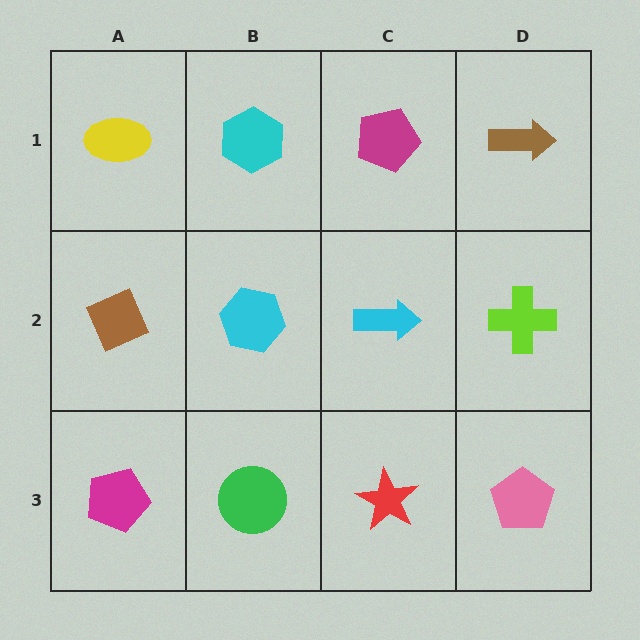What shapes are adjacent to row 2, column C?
A magenta pentagon (row 1, column C), a red star (row 3, column C), a cyan hexagon (row 2, column B), a lime cross (row 2, column D).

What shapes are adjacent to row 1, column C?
A cyan arrow (row 2, column C), a cyan hexagon (row 1, column B), a brown arrow (row 1, column D).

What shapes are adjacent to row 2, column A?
A yellow ellipse (row 1, column A), a magenta pentagon (row 3, column A), a cyan hexagon (row 2, column B).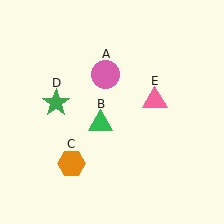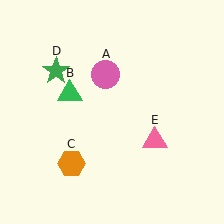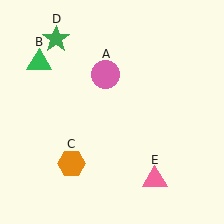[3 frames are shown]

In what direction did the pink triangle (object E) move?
The pink triangle (object E) moved down.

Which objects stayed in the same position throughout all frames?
Pink circle (object A) and orange hexagon (object C) remained stationary.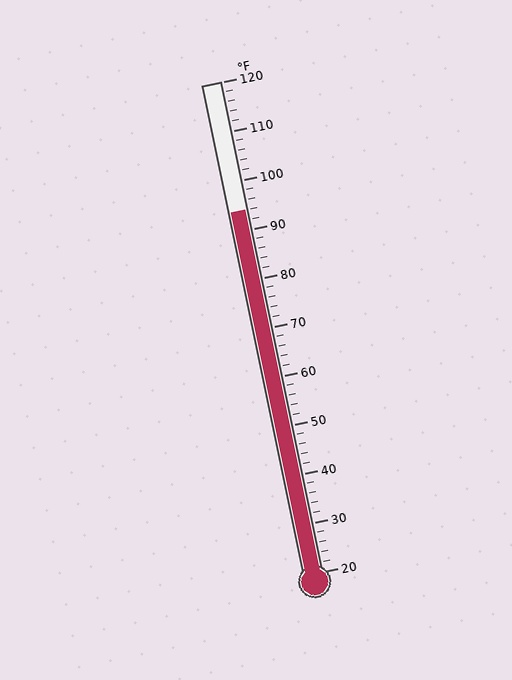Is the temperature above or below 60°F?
The temperature is above 60°F.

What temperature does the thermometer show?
The thermometer shows approximately 94°F.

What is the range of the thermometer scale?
The thermometer scale ranges from 20°F to 120°F.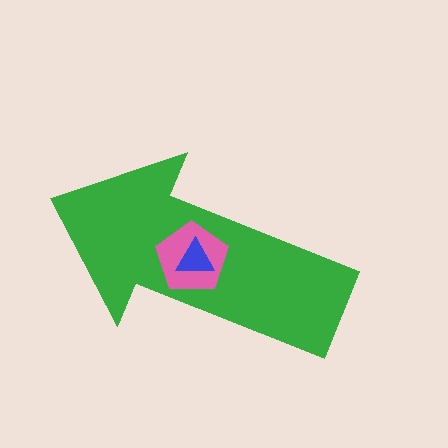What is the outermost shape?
The green arrow.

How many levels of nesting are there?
3.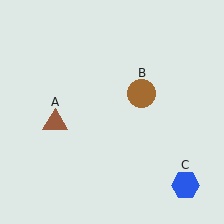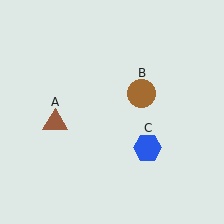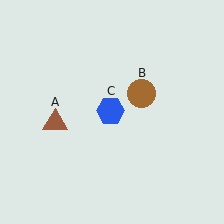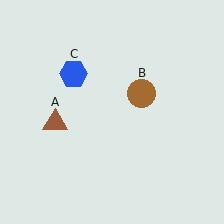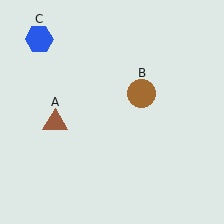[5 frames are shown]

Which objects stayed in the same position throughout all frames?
Brown triangle (object A) and brown circle (object B) remained stationary.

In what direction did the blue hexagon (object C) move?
The blue hexagon (object C) moved up and to the left.